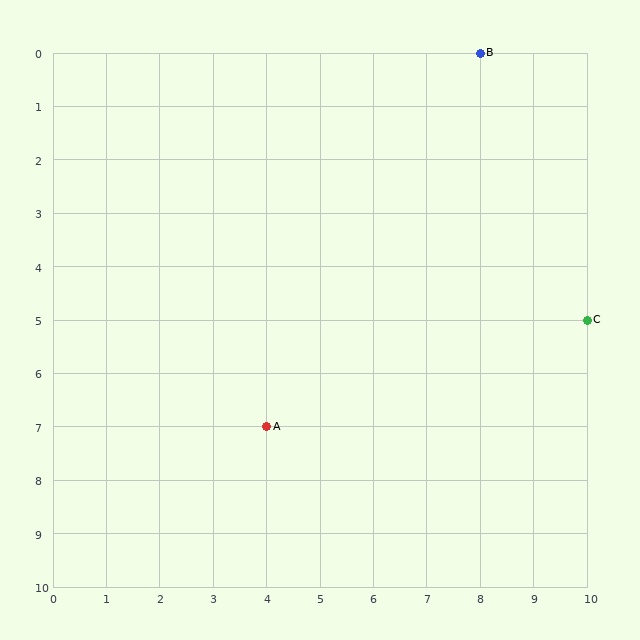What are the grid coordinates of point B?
Point B is at grid coordinates (8, 0).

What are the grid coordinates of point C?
Point C is at grid coordinates (10, 5).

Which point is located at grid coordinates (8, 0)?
Point B is at (8, 0).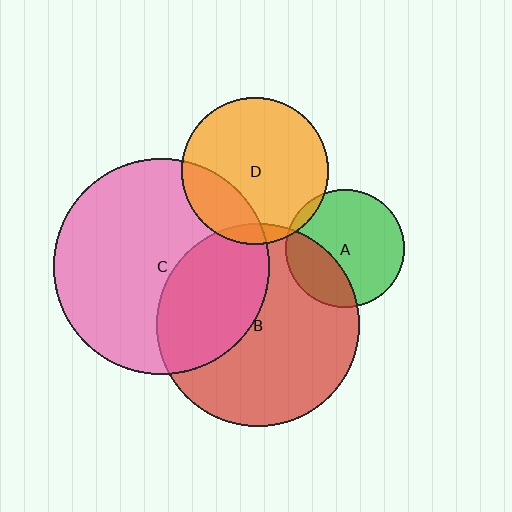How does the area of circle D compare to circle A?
Approximately 1.5 times.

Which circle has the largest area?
Circle C (pink).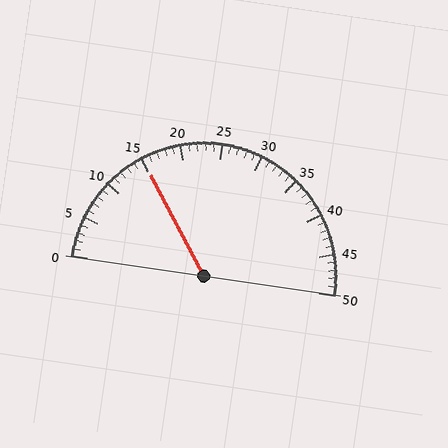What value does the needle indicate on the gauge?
The needle indicates approximately 15.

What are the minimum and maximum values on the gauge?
The gauge ranges from 0 to 50.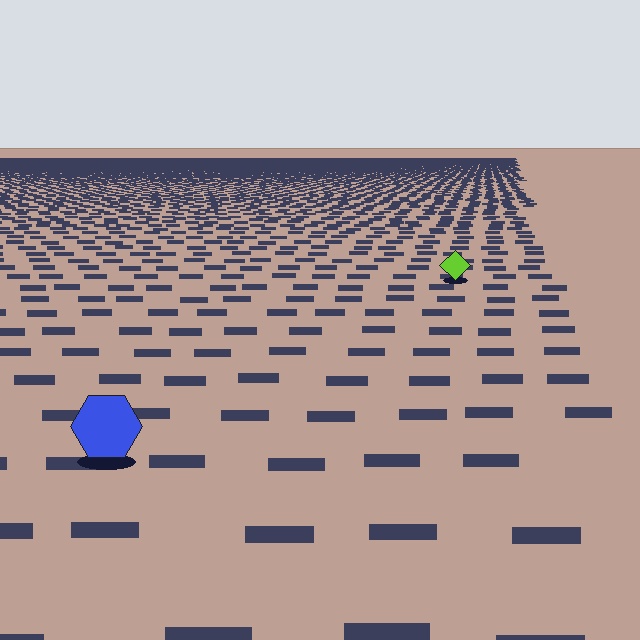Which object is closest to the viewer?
The blue hexagon is closest. The texture marks near it are larger and more spread out.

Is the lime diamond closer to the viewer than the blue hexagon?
No. The blue hexagon is closer — you can tell from the texture gradient: the ground texture is coarser near it.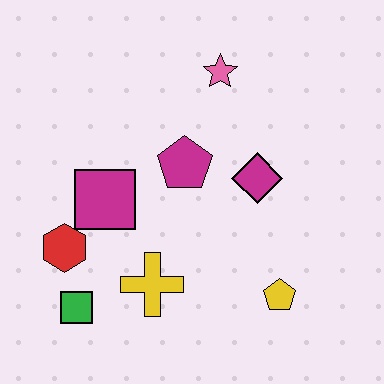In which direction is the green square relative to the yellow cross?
The green square is to the left of the yellow cross.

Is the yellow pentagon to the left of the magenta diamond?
No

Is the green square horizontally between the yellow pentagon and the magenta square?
No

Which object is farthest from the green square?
The pink star is farthest from the green square.